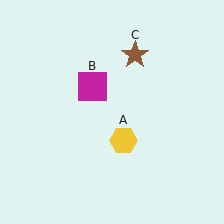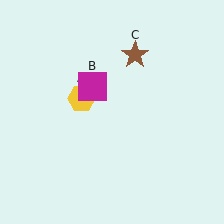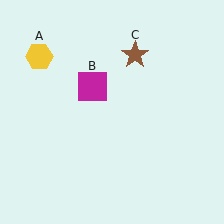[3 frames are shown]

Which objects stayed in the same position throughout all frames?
Magenta square (object B) and brown star (object C) remained stationary.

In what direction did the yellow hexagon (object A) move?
The yellow hexagon (object A) moved up and to the left.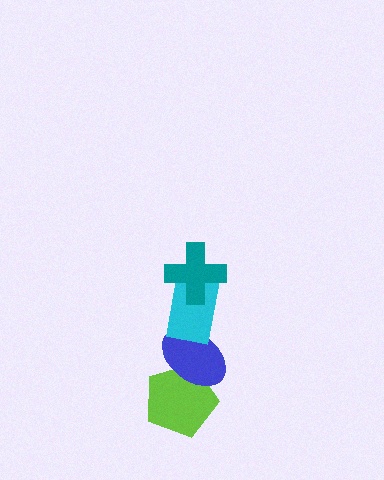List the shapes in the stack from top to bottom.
From top to bottom: the teal cross, the cyan rectangle, the blue ellipse, the lime pentagon.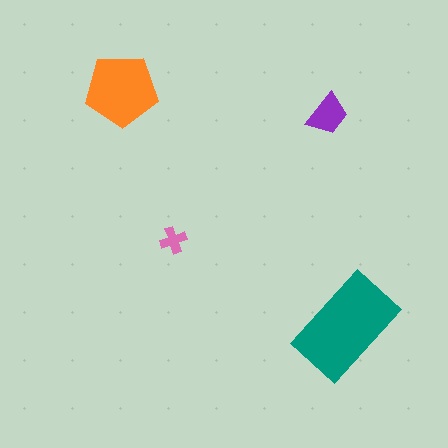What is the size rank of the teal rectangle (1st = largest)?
1st.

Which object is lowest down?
The teal rectangle is bottommost.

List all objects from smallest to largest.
The pink cross, the purple trapezoid, the orange pentagon, the teal rectangle.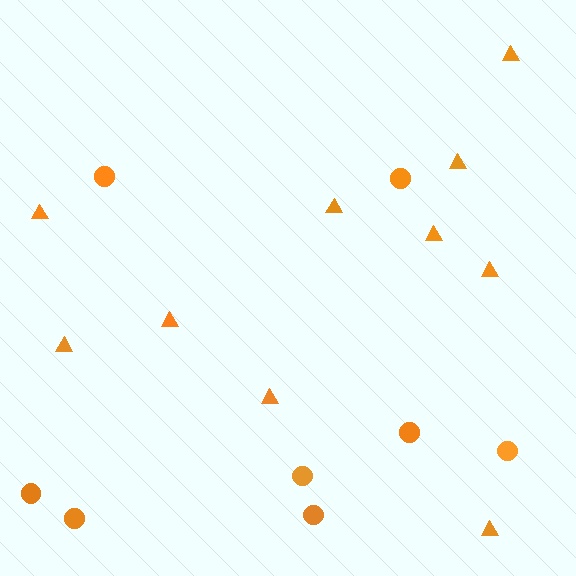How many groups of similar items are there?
There are 2 groups: one group of circles (8) and one group of triangles (10).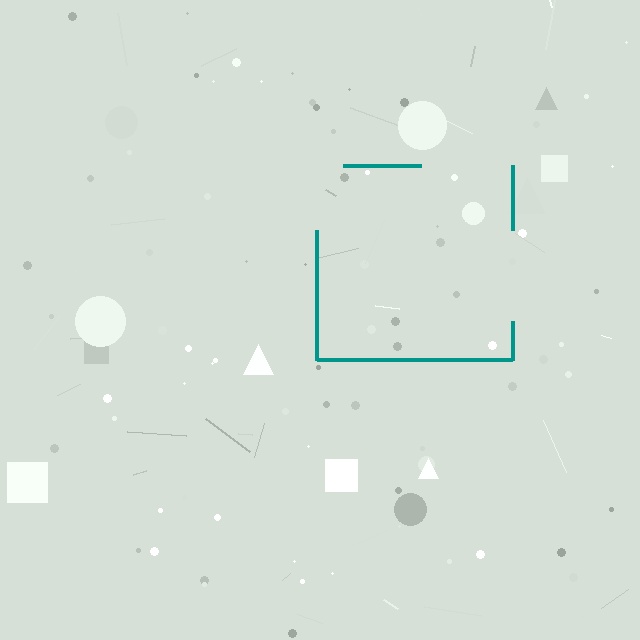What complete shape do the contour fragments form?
The contour fragments form a square.